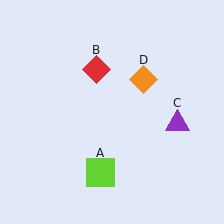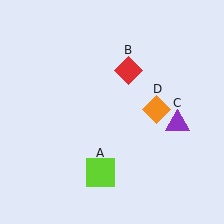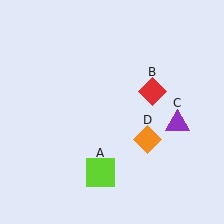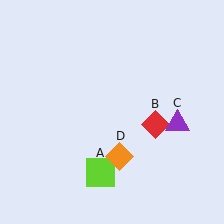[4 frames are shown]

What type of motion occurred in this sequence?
The red diamond (object B), orange diamond (object D) rotated clockwise around the center of the scene.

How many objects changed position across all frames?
2 objects changed position: red diamond (object B), orange diamond (object D).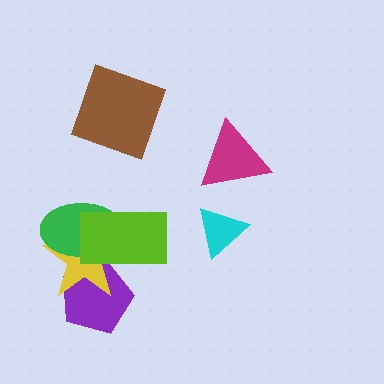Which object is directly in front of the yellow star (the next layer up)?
The green ellipse is directly in front of the yellow star.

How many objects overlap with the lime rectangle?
3 objects overlap with the lime rectangle.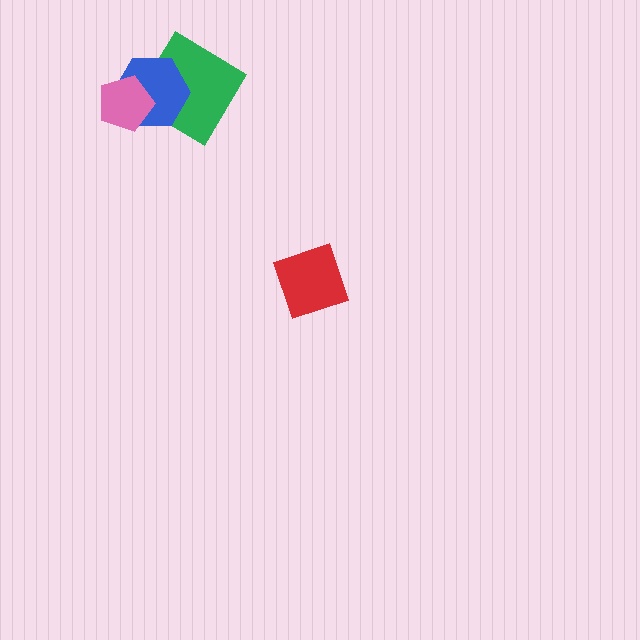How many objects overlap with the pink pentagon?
1 object overlaps with the pink pentagon.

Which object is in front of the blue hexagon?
The pink pentagon is in front of the blue hexagon.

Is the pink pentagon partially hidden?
No, no other shape covers it.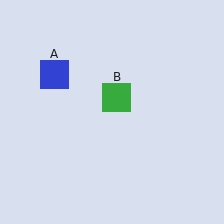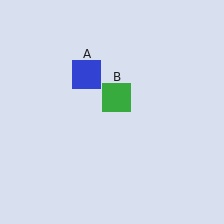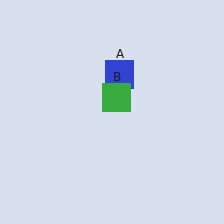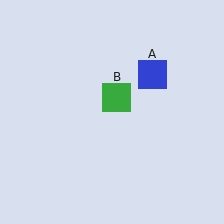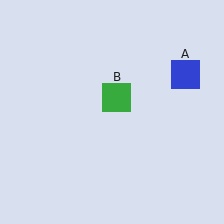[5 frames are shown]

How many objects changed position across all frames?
1 object changed position: blue square (object A).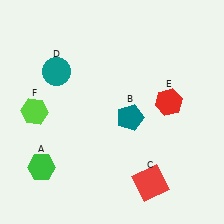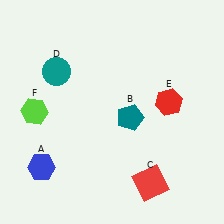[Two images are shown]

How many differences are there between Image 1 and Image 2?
There is 1 difference between the two images.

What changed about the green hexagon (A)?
In Image 1, A is green. In Image 2, it changed to blue.